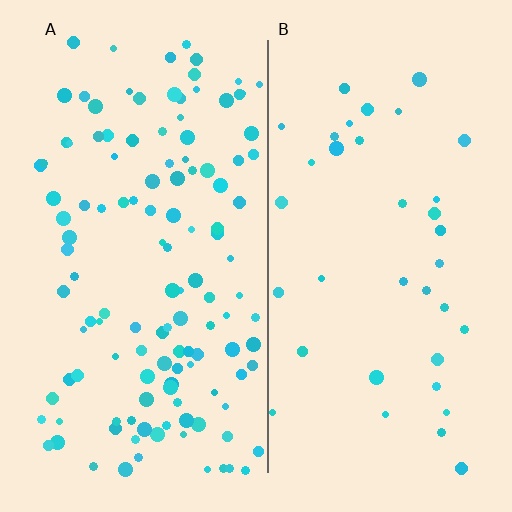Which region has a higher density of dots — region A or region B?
A (the left).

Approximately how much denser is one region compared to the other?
Approximately 3.4× — region A over region B.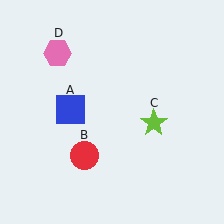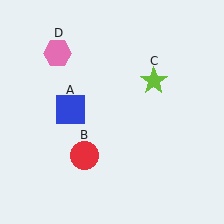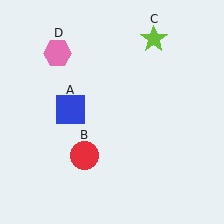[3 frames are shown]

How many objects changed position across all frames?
1 object changed position: lime star (object C).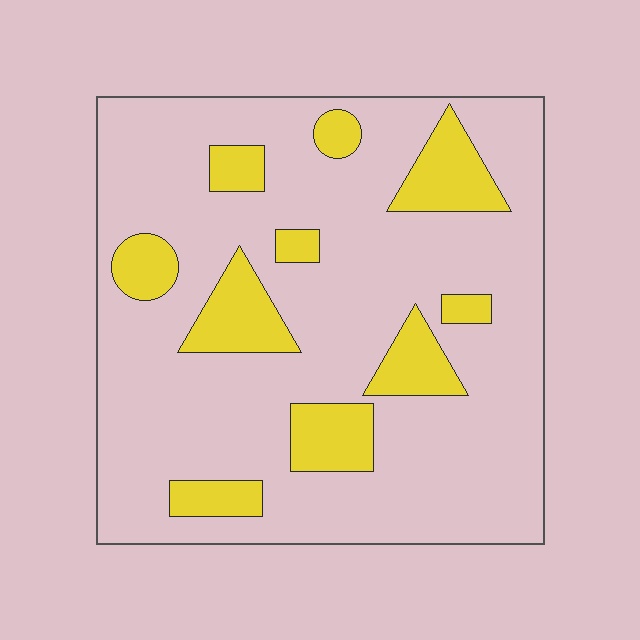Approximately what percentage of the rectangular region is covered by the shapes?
Approximately 20%.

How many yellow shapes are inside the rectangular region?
10.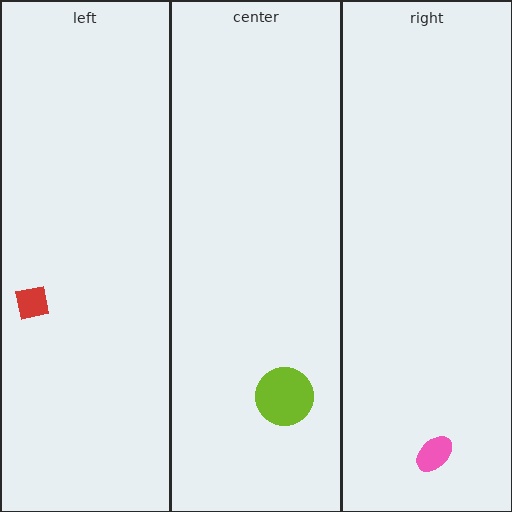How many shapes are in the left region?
1.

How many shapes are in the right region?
1.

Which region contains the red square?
The left region.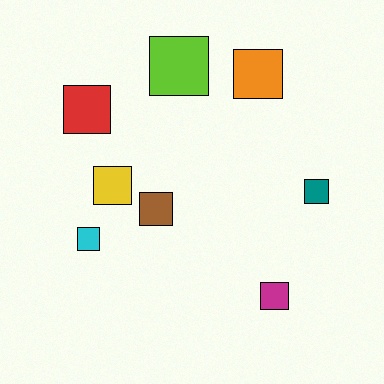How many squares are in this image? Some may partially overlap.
There are 8 squares.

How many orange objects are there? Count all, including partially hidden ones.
There is 1 orange object.